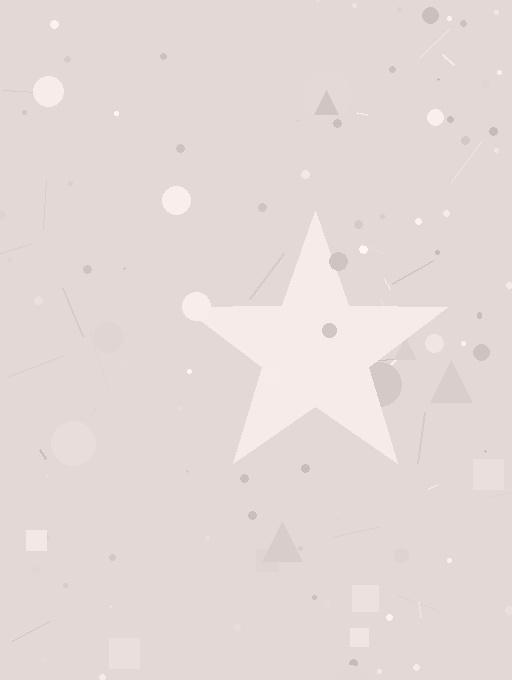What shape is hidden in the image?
A star is hidden in the image.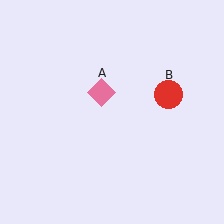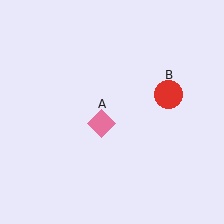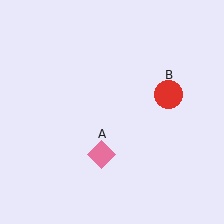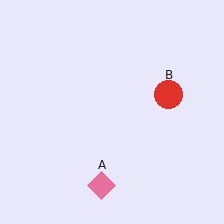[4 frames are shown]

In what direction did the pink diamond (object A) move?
The pink diamond (object A) moved down.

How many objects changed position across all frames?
1 object changed position: pink diamond (object A).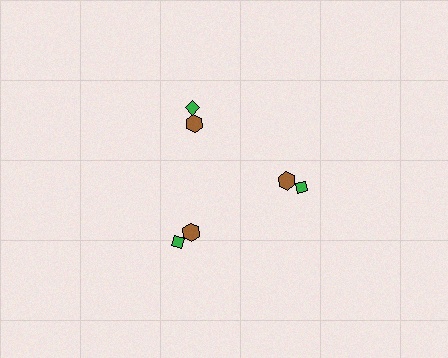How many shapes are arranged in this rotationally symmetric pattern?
There are 6 shapes, arranged in 3 groups of 2.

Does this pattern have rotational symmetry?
Yes, this pattern has 3-fold rotational symmetry. It looks the same after rotating 120 degrees around the center.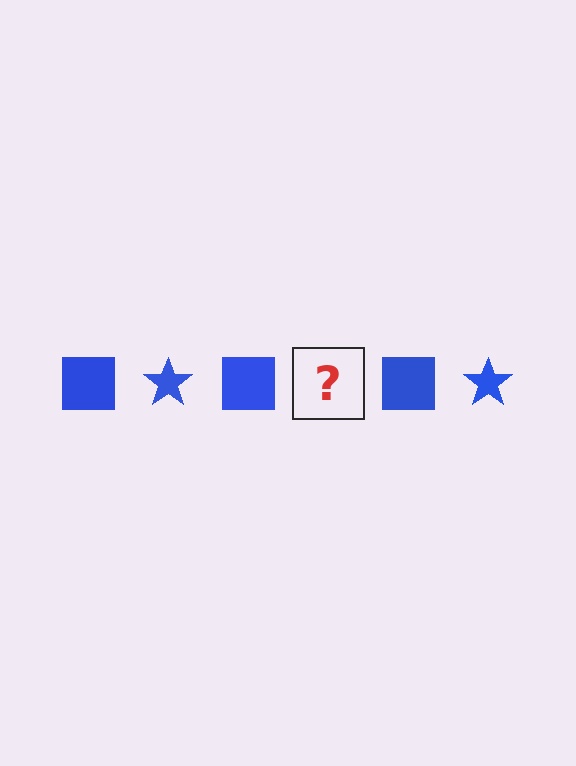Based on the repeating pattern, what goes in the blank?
The blank should be a blue star.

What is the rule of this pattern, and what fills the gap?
The rule is that the pattern cycles through square, star shapes in blue. The gap should be filled with a blue star.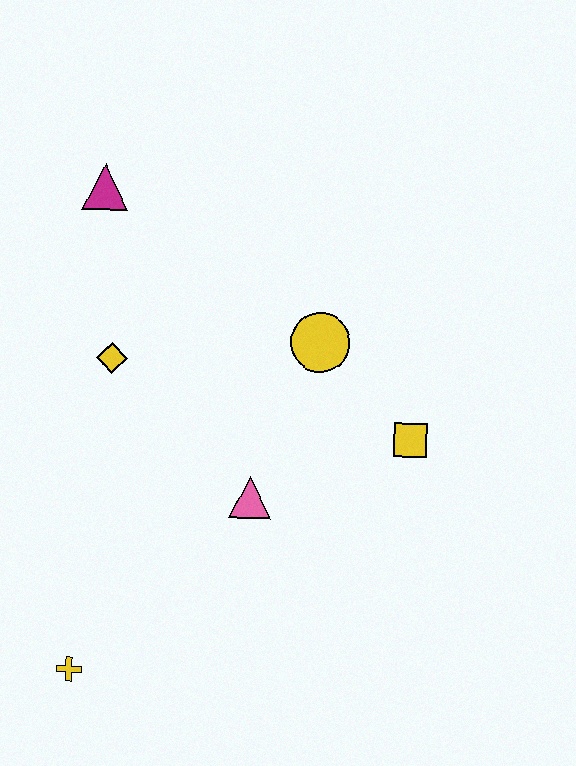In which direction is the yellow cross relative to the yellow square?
The yellow cross is to the left of the yellow square.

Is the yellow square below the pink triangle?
No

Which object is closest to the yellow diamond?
The magenta triangle is closest to the yellow diamond.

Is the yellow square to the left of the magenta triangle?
No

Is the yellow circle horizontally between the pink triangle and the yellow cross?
No